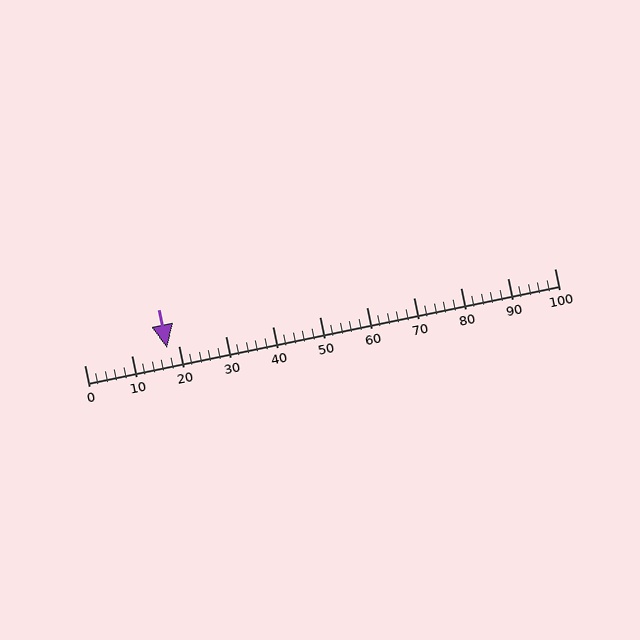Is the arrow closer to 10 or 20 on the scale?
The arrow is closer to 20.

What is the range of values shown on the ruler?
The ruler shows values from 0 to 100.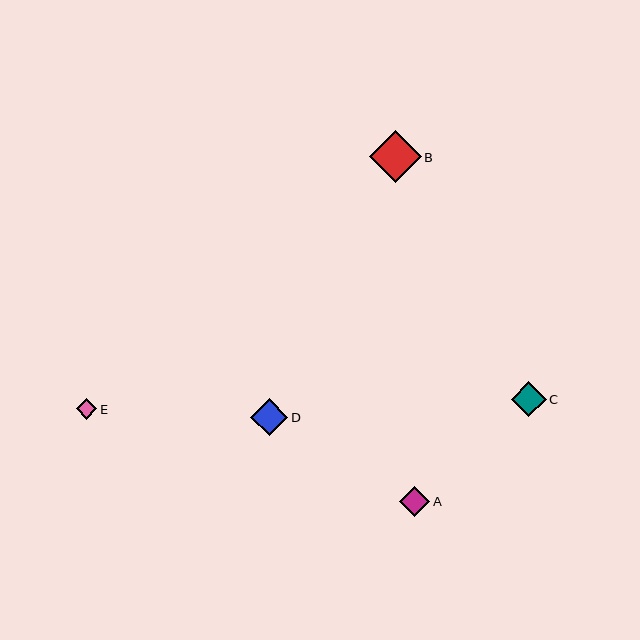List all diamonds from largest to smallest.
From largest to smallest: B, D, C, A, E.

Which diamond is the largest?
Diamond B is the largest with a size of approximately 52 pixels.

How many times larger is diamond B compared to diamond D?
Diamond B is approximately 1.4 times the size of diamond D.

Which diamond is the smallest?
Diamond E is the smallest with a size of approximately 21 pixels.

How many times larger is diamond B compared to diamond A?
Diamond B is approximately 1.7 times the size of diamond A.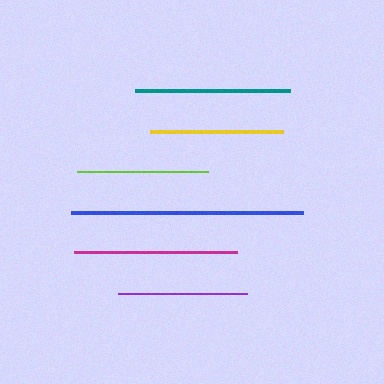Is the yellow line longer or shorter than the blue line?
The blue line is longer than the yellow line.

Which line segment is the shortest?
The purple line is the shortest at approximately 129 pixels.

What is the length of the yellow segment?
The yellow segment is approximately 133 pixels long.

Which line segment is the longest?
The blue line is the longest at approximately 233 pixels.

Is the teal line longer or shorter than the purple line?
The teal line is longer than the purple line.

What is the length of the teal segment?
The teal segment is approximately 156 pixels long.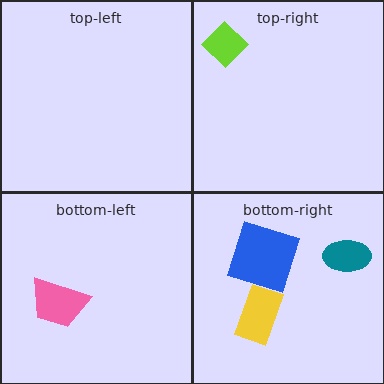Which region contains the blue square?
The bottom-right region.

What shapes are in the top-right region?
The lime diamond.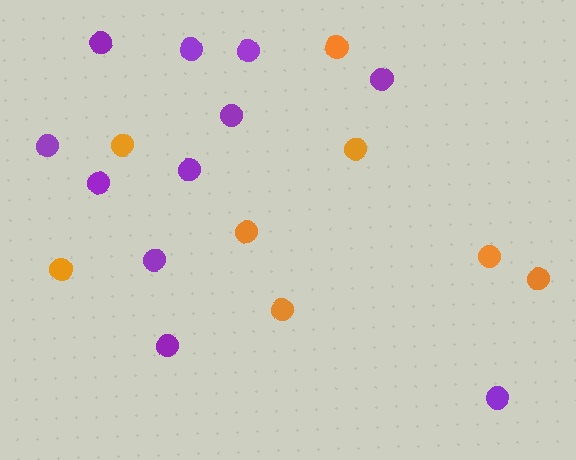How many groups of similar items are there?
There are 2 groups: one group of purple circles (11) and one group of orange circles (8).